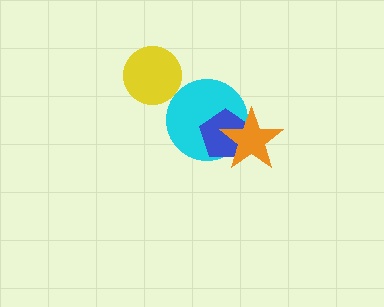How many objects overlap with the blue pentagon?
2 objects overlap with the blue pentagon.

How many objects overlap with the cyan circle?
2 objects overlap with the cyan circle.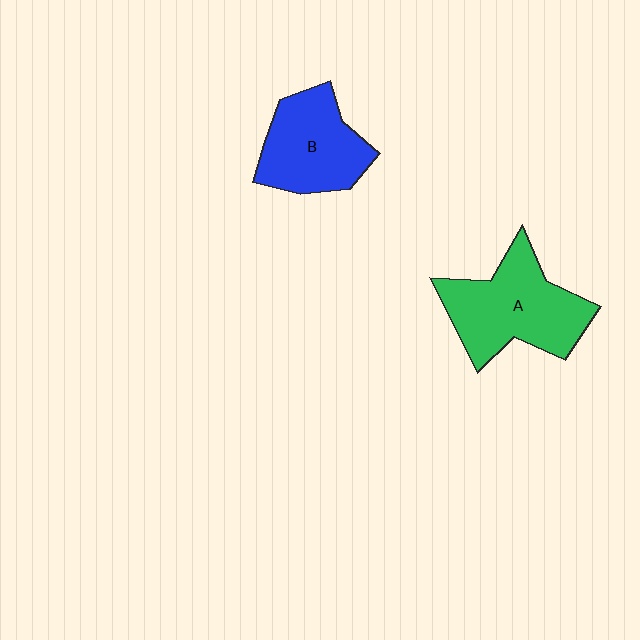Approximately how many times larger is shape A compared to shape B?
Approximately 1.3 times.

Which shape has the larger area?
Shape A (green).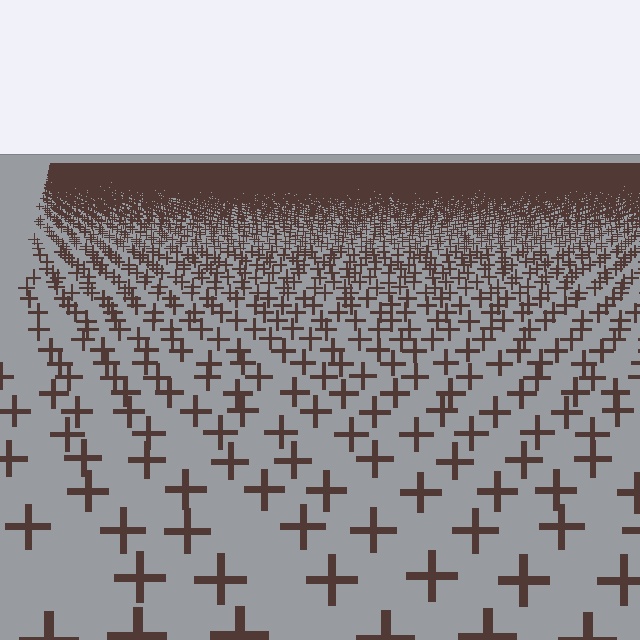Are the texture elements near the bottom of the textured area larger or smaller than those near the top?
Larger. Near the bottom, elements are closer to the viewer and appear at a bigger on-screen size.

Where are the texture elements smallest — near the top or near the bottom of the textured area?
Near the top.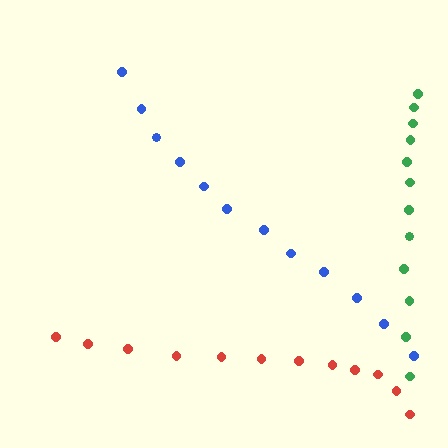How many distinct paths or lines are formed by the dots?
There are 3 distinct paths.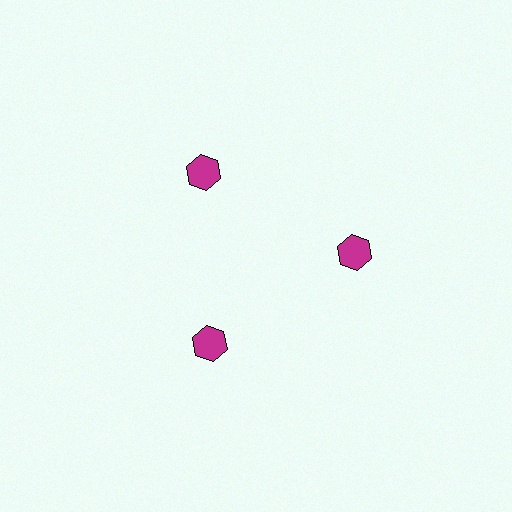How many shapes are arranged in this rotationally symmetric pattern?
There are 3 shapes, arranged in 3 groups of 1.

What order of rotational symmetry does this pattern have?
This pattern has 3-fold rotational symmetry.